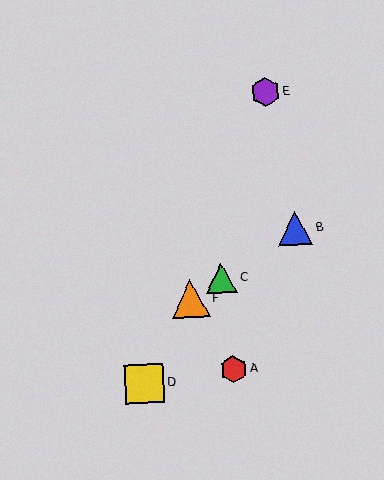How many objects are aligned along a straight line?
3 objects (B, C, F) are aligned along a straight line.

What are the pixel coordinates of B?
Object B is at (295, 229).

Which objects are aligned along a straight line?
Objects B, C, F are aligned along a straight line.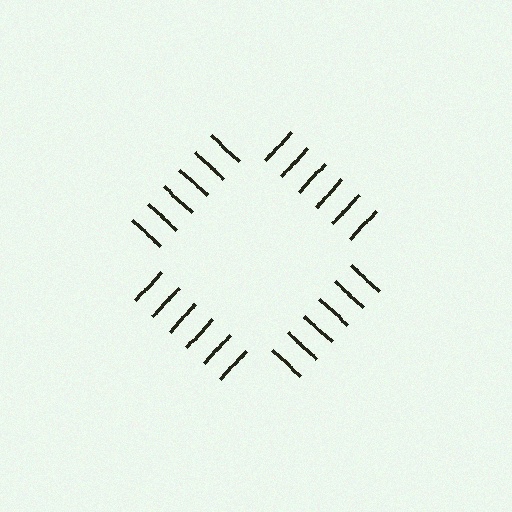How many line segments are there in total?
24 — 6 along each of the 4 edges.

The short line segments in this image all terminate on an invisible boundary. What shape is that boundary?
An illusory square — the line segments terminate on its edges but no continuous stroke is drawn.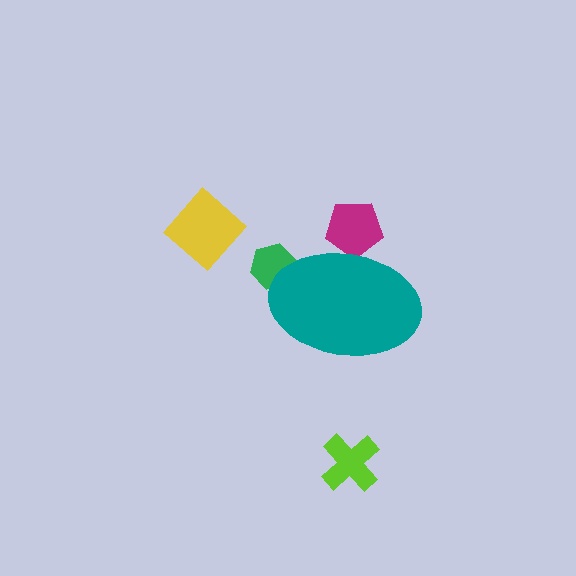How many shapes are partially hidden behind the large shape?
2 shapes are partially hidden.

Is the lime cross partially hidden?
No, the lime cross is fully visible.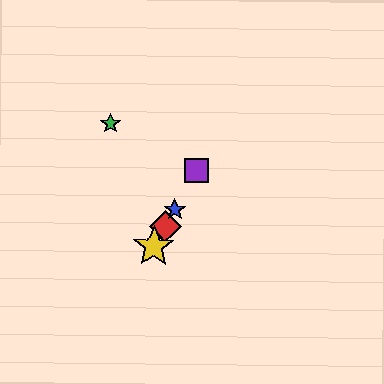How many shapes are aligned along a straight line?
4 shapes (the red diamond, the blue star, the yellow star, the purple square) are aligned along a straight line.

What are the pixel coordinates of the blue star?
The blue star is at (175, 210).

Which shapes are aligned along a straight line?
The red diamond, the blue star, the yellow star, the purple square are aligned along a straight line.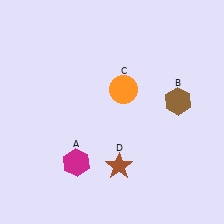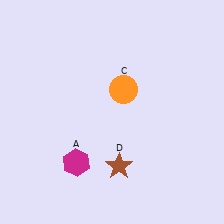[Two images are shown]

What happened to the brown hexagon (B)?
The brown hexagon (B) was removed in Image 2. It was in the top-right area of Image 1.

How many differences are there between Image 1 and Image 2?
There is 1 difference between the two images.